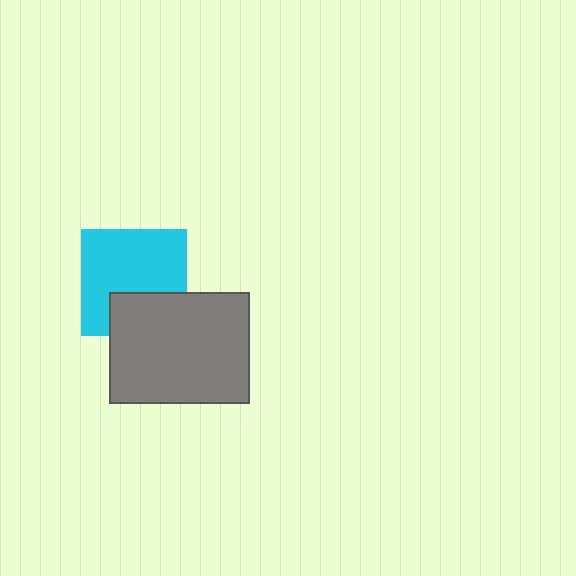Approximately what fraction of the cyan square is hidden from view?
Roughly 31% of the cyan square is hidden behind the gray rectangle.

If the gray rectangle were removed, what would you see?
You would see the complete cyan square.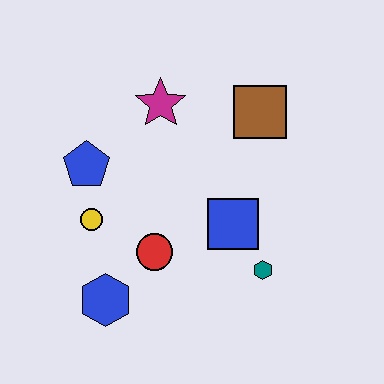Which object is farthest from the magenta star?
The blue hexagon is farthest from the magenta star.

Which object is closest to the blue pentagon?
The yellow circle is closest to the blue pentagon.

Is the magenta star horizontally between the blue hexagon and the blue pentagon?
No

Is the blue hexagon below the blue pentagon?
Yes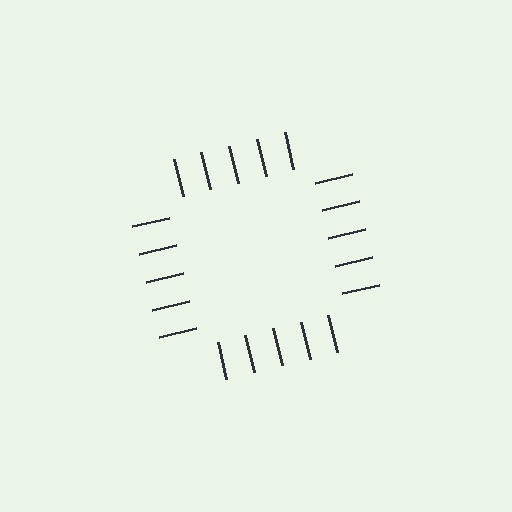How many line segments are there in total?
20 — 5 along each of the 4 edges.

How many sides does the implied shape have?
4 sides — the line-ends trace a square.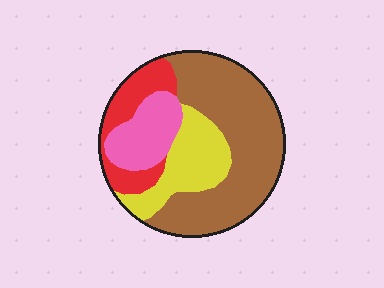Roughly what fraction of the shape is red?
Red takes up about one sixth (1/6) of the shape.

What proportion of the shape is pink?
Pink takes up less than a sixth of the shape.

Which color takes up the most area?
Brown, at roughly 50%.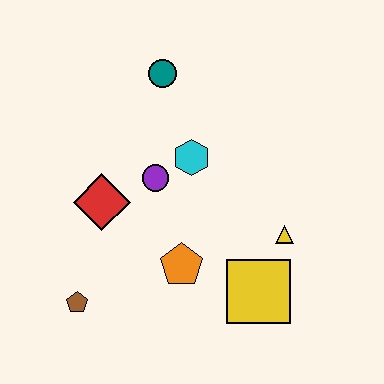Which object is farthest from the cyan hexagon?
The brown pentagon is farthest from the cyan hexagon.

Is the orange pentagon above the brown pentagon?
Yes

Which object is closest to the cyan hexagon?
The purple circle is closest to the cyan hexagon.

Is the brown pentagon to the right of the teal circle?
No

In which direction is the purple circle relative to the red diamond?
The purple circle is to the right of the red diamond.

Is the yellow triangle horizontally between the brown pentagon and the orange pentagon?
No